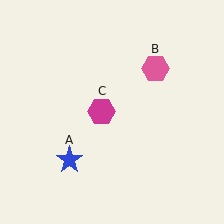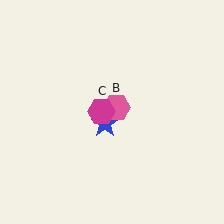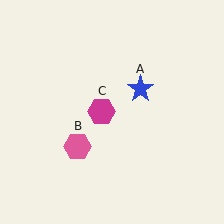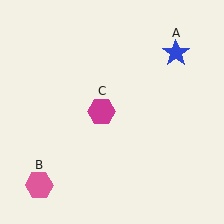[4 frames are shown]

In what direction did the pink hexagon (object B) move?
The pink hexagon (object B) moved down and to the left.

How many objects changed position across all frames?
2 objects changed position: blue star (object A), pink hexagon (object B).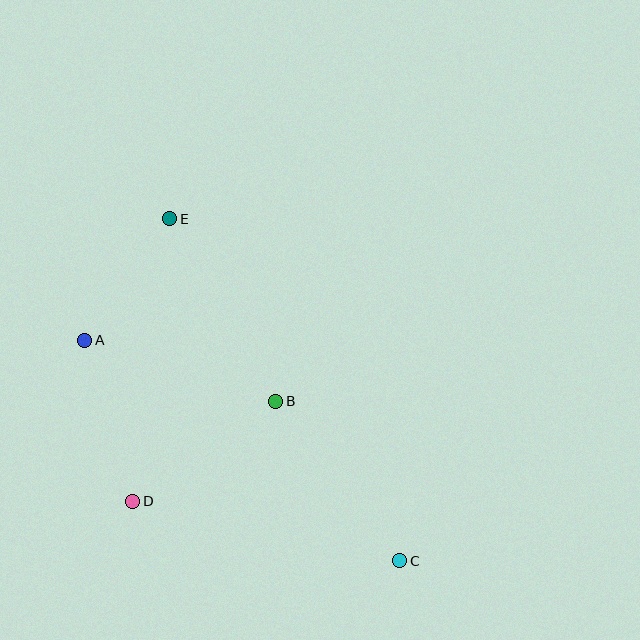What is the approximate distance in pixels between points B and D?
The distance between B and D is approximately 175 pixels.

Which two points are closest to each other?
Points A and E are closest to each other.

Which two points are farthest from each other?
Points C and E are farthest from each other.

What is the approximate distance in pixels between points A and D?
The distance between A and D is approximately 168 pixels.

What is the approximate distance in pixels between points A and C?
The distance between A and C is approximately 385 pixels.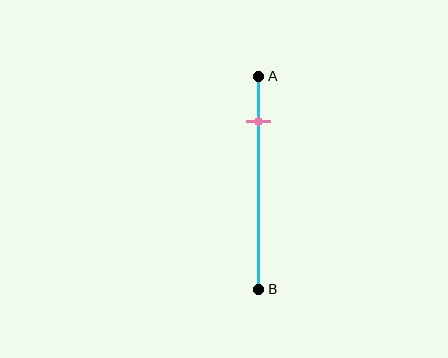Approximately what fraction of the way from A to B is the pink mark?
The pink mark is approximately 20% of the way from A to B.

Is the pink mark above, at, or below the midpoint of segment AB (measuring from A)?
The pink mark is above the midpoint of segment AB.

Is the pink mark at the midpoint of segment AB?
No, the mark is at about 20% from A, not at the 50% midpoint.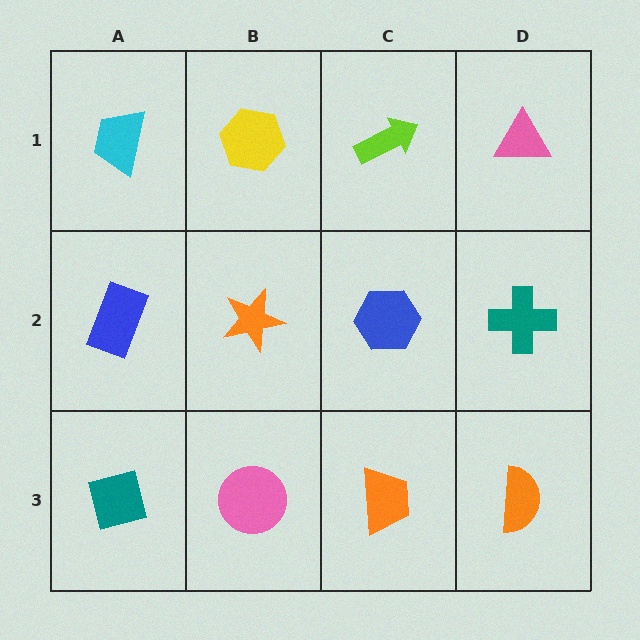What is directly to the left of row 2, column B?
A blue rectangle.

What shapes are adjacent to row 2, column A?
A cyan trapezoid (row 1, column A), a teal square (row 3, column A), an orange star (row 2, column B).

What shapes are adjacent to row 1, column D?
A teal cross (row 2, column D), a lime arrow (row 1, column C).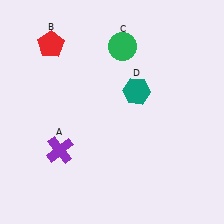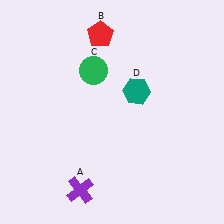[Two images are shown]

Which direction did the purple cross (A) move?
The purple cross (A) moved down.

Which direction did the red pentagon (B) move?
The red pentagon (B) moved right.